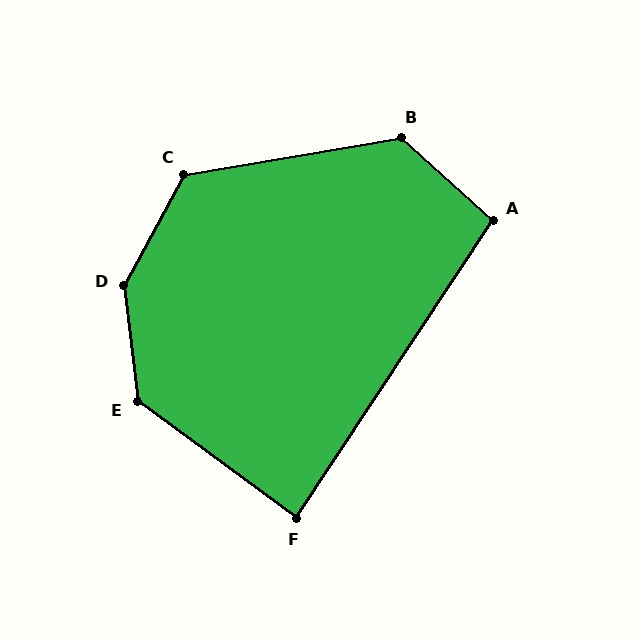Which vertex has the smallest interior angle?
F, at approximately 87 degrees.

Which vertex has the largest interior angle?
D, at approximately 145 degrees.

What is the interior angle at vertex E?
Approximately 133 degrees (obtuse).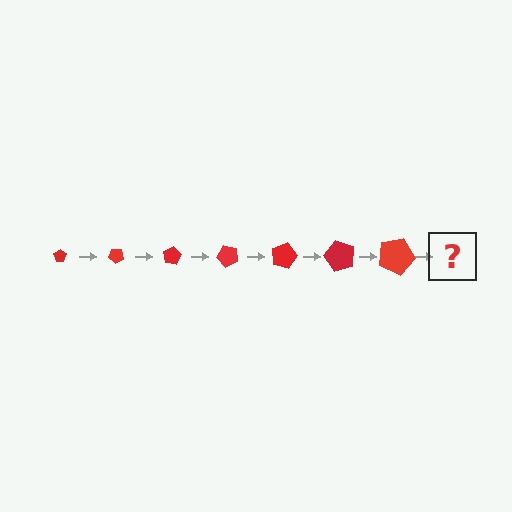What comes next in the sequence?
The next element should be a pentagon, larger than the previous one and rotated 280 degrees from the start.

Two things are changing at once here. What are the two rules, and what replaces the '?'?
The two rules are that the pentagon grows larger each step and it rotates 40 degrees each step. The '?' should be a pentagon, larger than the previous one and rotated 280 degrees from the start.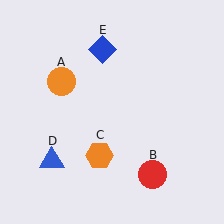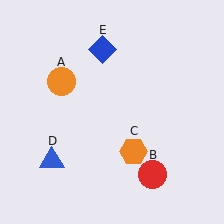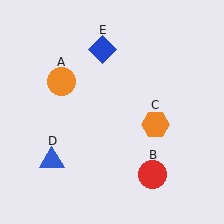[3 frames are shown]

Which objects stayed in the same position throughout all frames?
Orange circle (object A) and red circle (object B) and blue triangle (object D) and blue diamond (object E) remained stationary.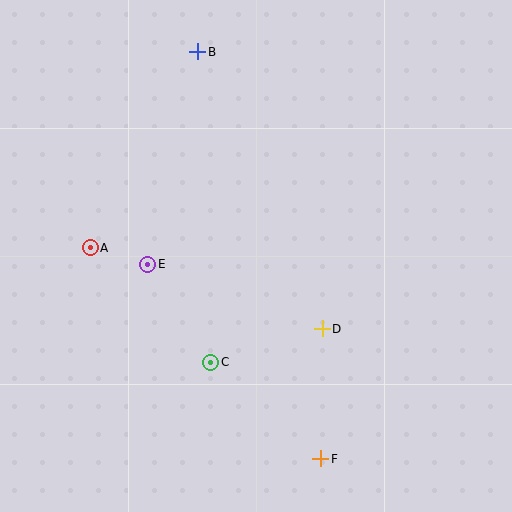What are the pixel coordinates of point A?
Point A is at (90, 248).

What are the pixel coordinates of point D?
Point D is at (322, 329).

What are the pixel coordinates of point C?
Point C is at (211, 362).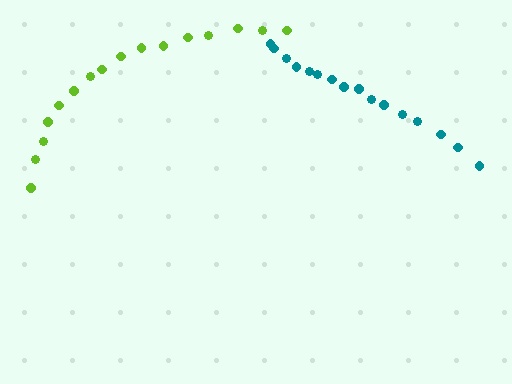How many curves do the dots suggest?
There are 2 distinct paths.